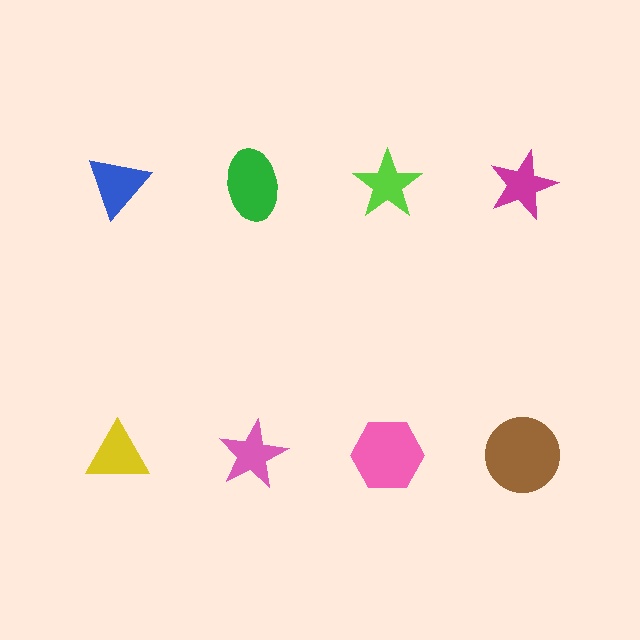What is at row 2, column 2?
A pink star.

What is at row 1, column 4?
A magenta star.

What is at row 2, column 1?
A yellow triangle.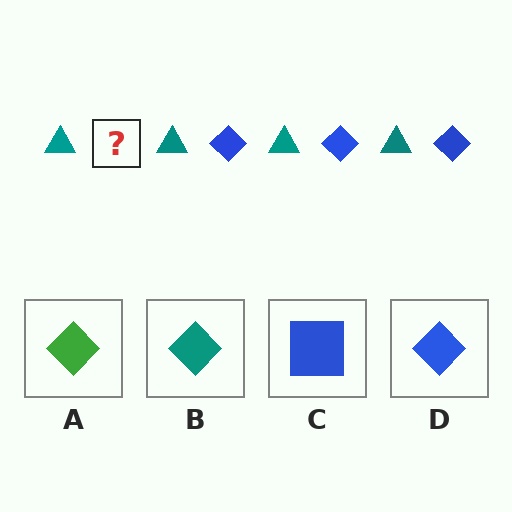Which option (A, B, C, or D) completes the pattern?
D.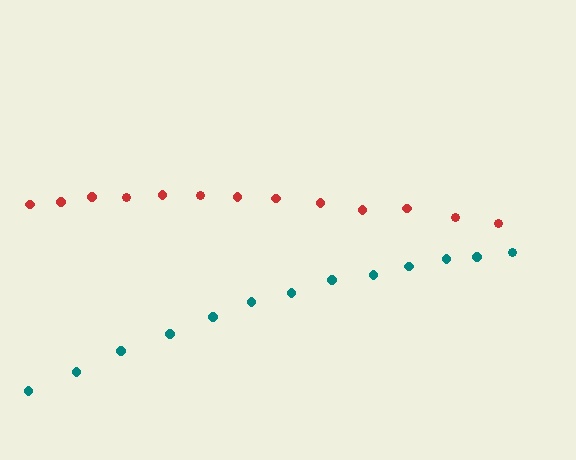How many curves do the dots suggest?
There are 2 distinct paths.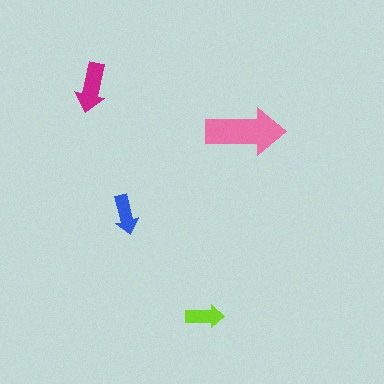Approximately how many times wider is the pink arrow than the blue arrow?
About 2 times wider.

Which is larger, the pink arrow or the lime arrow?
The pink one.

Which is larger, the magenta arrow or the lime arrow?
The magenta one.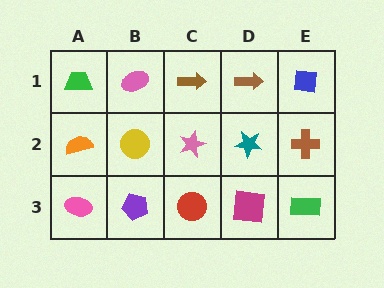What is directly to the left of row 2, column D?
A pink star.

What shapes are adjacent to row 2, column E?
A blue square (row 1, column E), a green rectangle (row 3, column E), a teal star (row 2, column D).